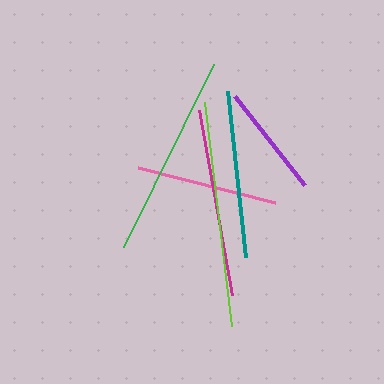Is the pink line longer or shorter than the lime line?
The lime line is longer than the pink line.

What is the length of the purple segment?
The purple segment is approximately 113 pixels long.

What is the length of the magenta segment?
The magenta segment is approximately 188 pixels long.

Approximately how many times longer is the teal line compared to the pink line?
The teal line is approximately 1.2 times the length of the pink line.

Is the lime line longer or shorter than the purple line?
The lime line is longer than the purple line.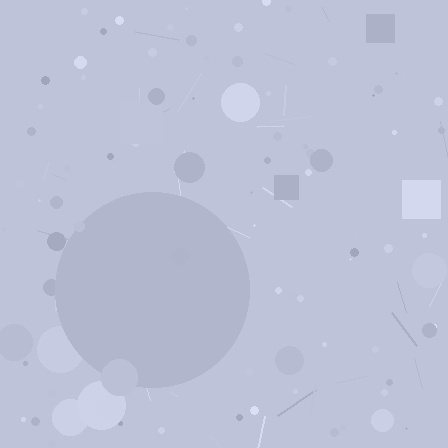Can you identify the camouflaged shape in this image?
The camouflaged shape is a circle.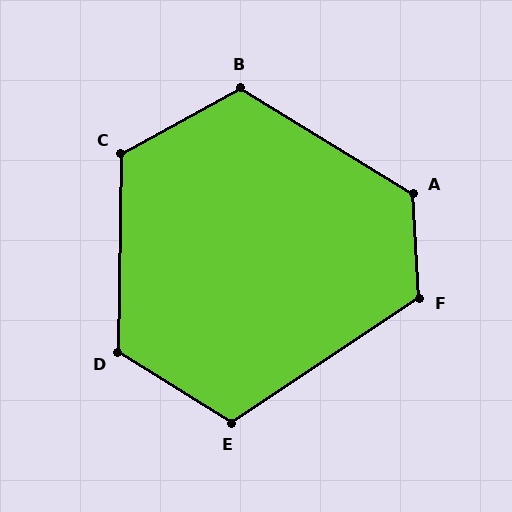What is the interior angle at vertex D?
Approximately 121 degrees (obtuse).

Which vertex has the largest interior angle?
A, at approximately 125 degrees.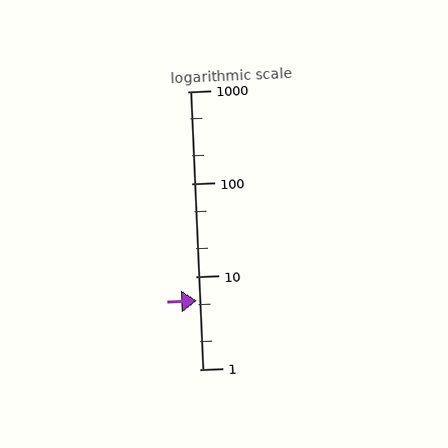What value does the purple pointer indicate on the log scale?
The pointer indicates approximately 5.5.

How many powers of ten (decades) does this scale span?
The scale spans 3 decades, from 1 to 1000.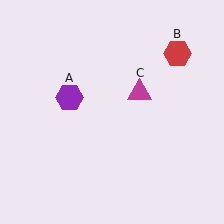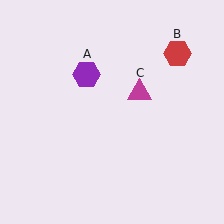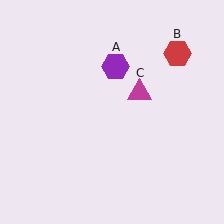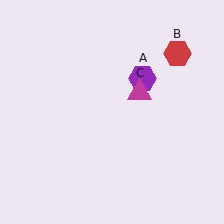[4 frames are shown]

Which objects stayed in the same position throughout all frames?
Red hexagon (object B) and magenta triangle (object C) remained stationary.